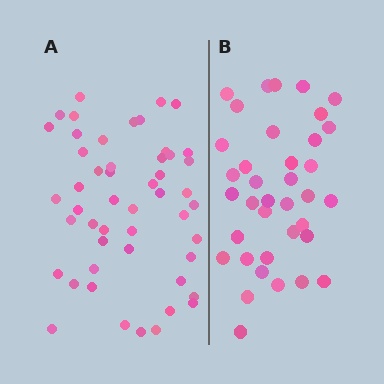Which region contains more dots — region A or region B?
Region A (the left region) has more dots.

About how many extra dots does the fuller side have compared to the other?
Region A has approximately 15 more dots than region B.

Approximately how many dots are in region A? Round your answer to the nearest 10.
About 50 dots.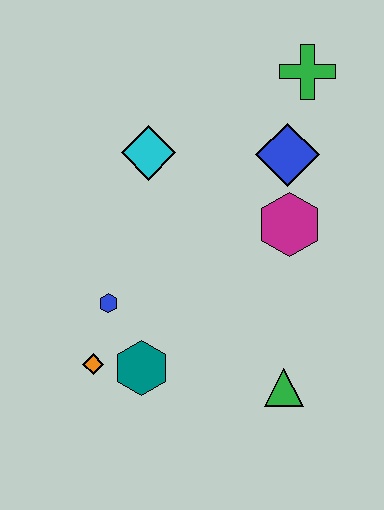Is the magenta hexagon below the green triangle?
No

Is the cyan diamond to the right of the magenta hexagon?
No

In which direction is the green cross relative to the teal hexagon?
The green cross is above the teal hexagon.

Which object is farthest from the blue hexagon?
The green cross is farthest from the blue hexagon.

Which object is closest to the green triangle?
The teal hexagon is closest to the green triangle.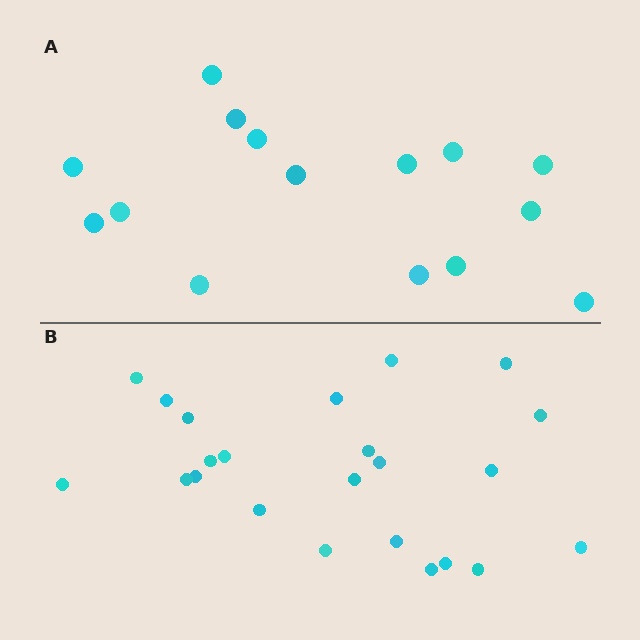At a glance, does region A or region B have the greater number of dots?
Region B (the bottom region) has more dots.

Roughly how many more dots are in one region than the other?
Region B has roughly 8 or so more dots than region A.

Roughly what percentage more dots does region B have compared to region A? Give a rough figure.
About 55% more.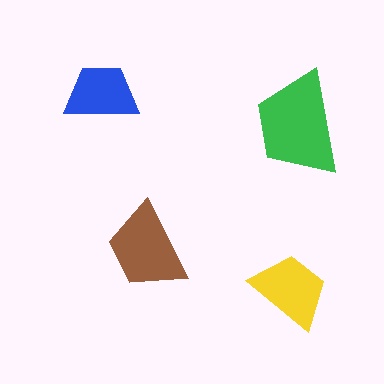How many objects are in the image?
There are 4 objects in the image.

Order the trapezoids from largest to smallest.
the green one, the brown one, the yellow one, the blue one.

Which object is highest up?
The blue trapezoid is topmost.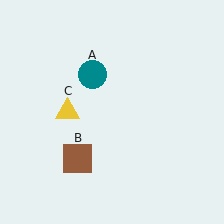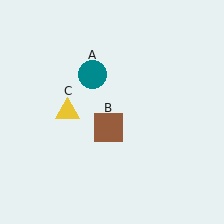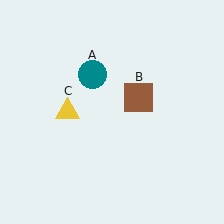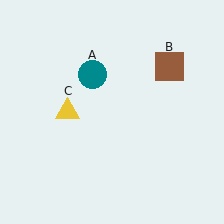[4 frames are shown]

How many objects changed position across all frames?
1 object changed position: brown square (object B).